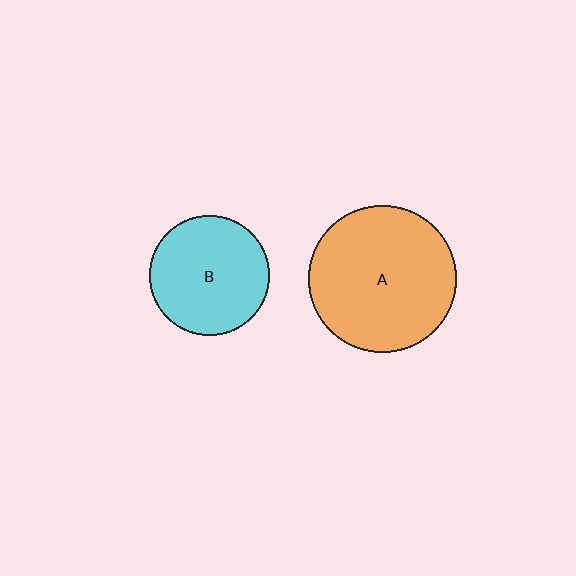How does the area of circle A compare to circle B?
Approximately 1.5 times.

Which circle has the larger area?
Circle A (orange).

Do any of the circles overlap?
No, none of the circles overlap.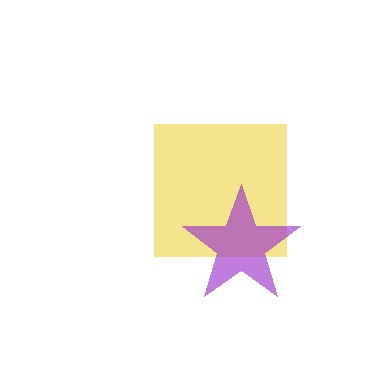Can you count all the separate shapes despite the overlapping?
Yes, there are 2 separate shapes.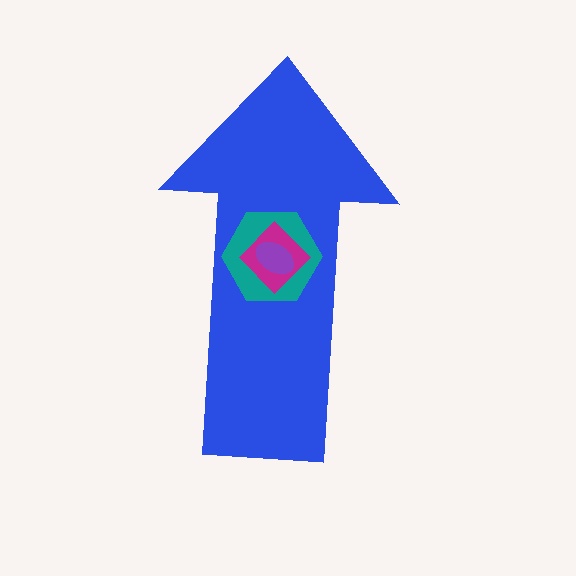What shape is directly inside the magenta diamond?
The purple ellipse.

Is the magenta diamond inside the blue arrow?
Yes.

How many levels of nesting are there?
4.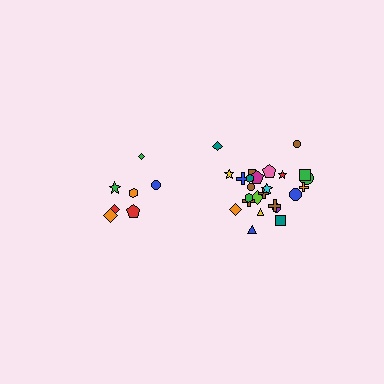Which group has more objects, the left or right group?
The right group.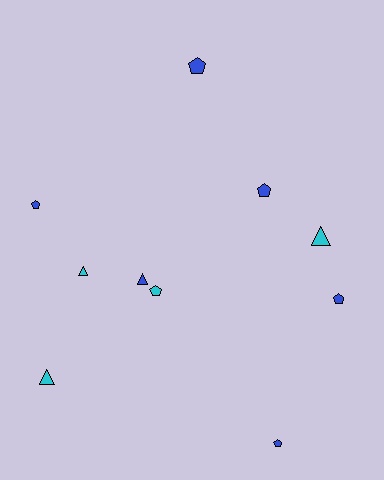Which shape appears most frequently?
Pentagon, with 6 objects.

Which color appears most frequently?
Blue, with 6 objects.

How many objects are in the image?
There are 10 objects.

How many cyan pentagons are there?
There is 1 cyan pentagon.